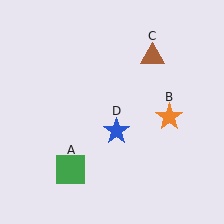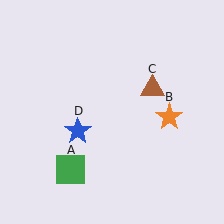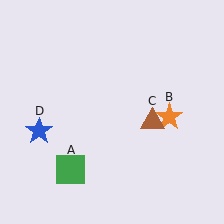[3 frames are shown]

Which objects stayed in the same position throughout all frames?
Green square (object A) and orange star (object B) remained stationary.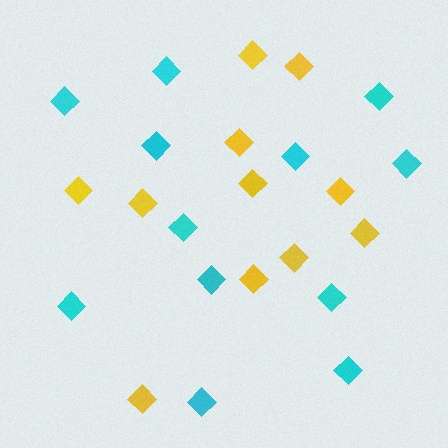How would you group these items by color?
There are 2 groups: one group of cyan diamonds (12) and one group of yellow diamonds (11).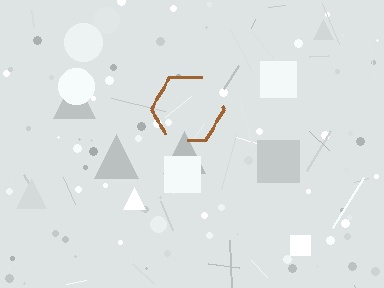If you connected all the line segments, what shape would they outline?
They would outline a hexagon.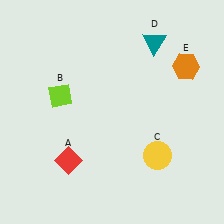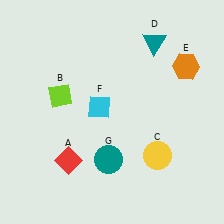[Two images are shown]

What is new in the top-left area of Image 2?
A cyan diamond (F) was added in the top-left area of Image 2.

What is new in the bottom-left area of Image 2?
A teal circle (G) was added in the bottom-left area of Image 2.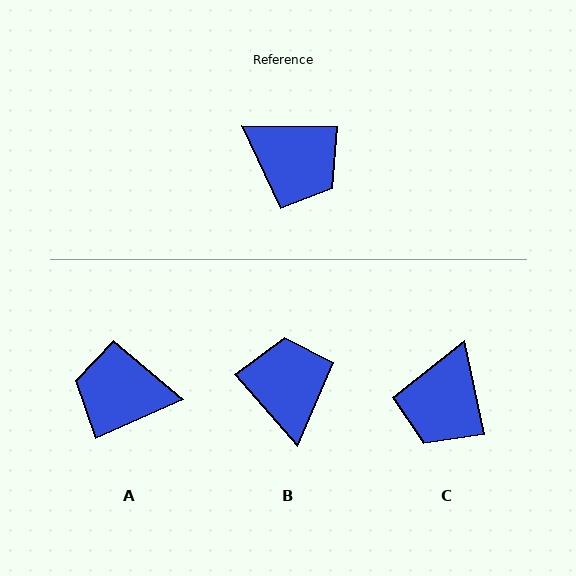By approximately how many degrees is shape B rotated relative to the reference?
Approximately 131 degrees counter-clockwise.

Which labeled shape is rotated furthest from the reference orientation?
A, about 156 degrees away.